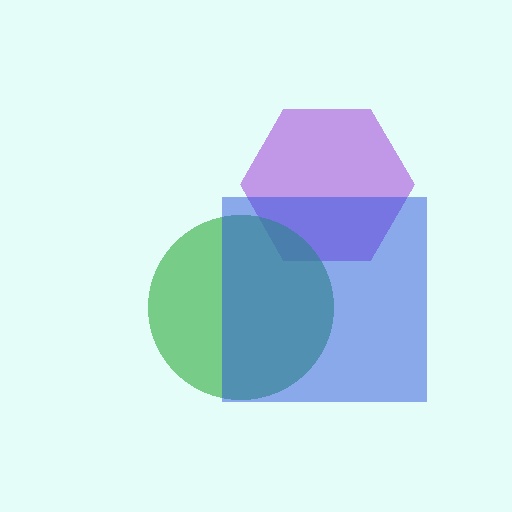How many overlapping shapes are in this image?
There are 3 overlapping shapes in the image.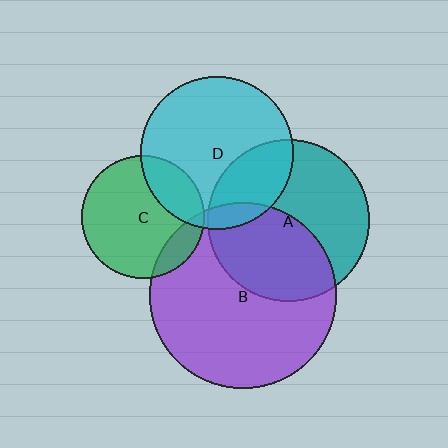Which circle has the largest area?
Circle B (purple).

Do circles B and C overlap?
Yes.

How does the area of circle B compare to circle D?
Approximately 1.5 times.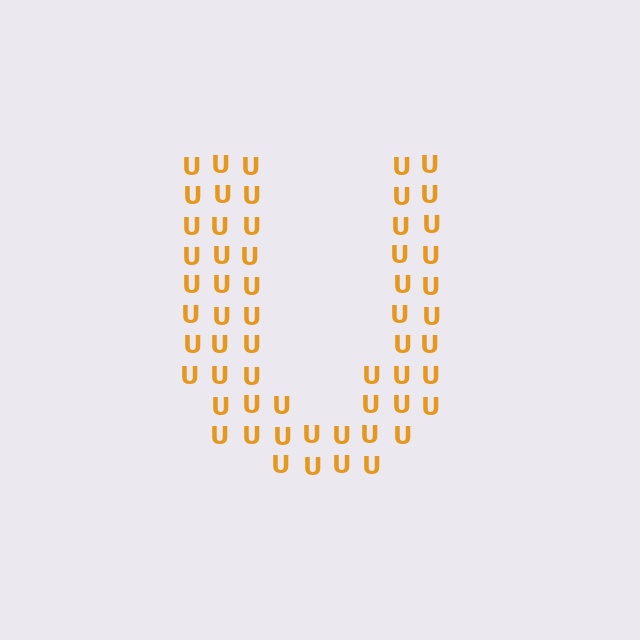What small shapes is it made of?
It is made of small letter U's.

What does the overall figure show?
The overall figure shows the letter U.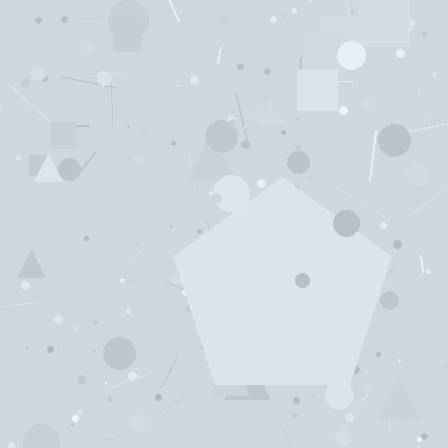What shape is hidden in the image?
A pentagon is hidden in the image.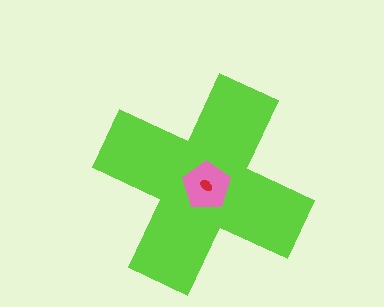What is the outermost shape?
The lime cross.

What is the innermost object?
The red ellipse.